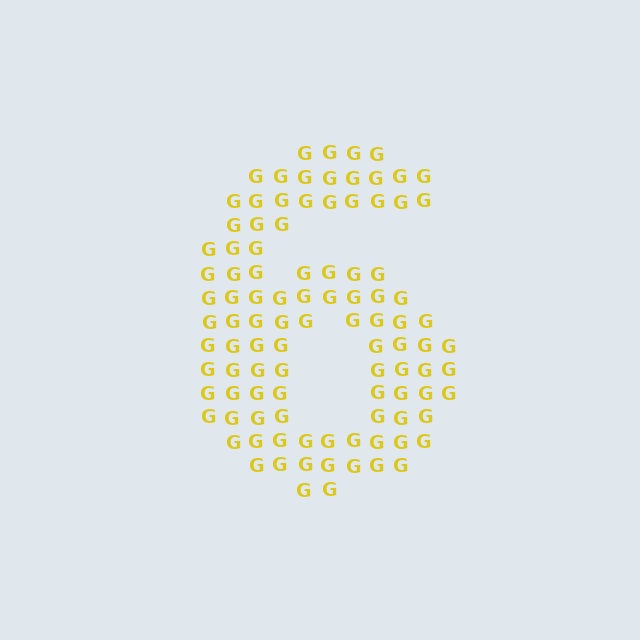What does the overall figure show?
The overall figure shows the digit 6.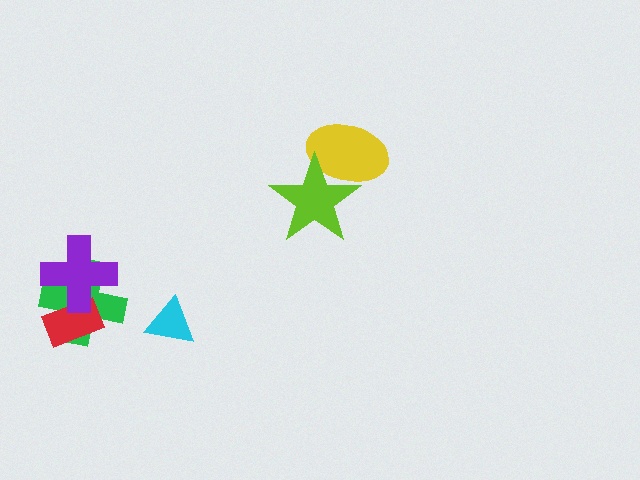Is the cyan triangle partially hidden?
No, no other shape covers it.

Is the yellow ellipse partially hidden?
Yes, it is partially covered by another shape.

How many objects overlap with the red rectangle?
2 objects overlap with the red rectangle.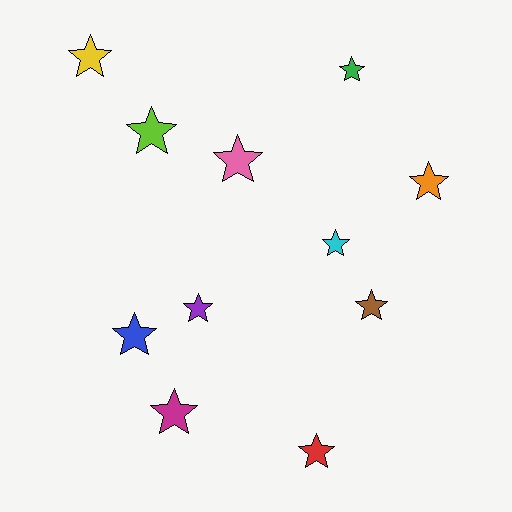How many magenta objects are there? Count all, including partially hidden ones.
There is 1 magenta object.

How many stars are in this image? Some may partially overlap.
There are 11 stars.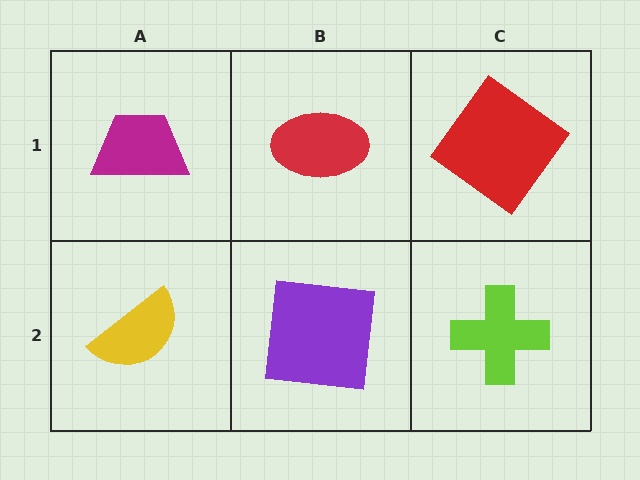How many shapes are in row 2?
3 shapes.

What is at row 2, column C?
A lime cross.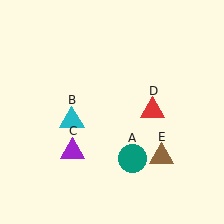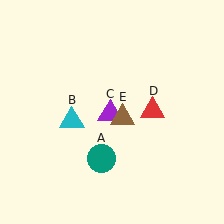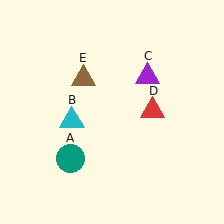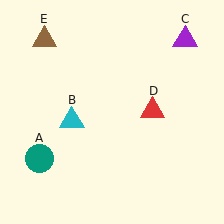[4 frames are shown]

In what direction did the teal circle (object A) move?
The teal circle (object A) moved left.